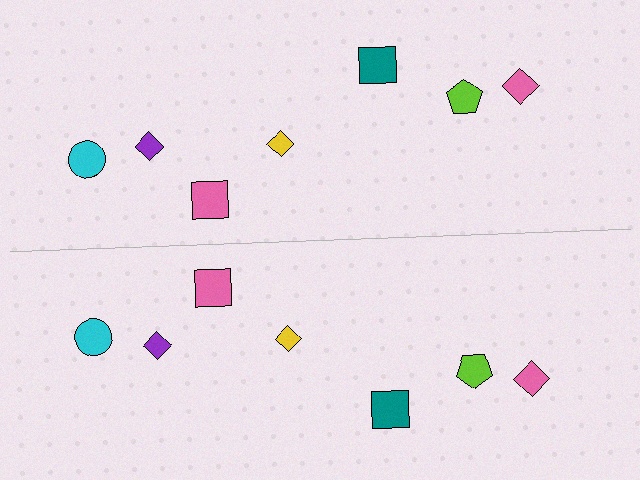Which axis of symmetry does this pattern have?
The pattern has a horizontal axis of symmetry running through the center of the image.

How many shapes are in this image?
There are 14 shapes in this image.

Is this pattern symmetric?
Yes, this pattern has bilateral (reflection) symmetry.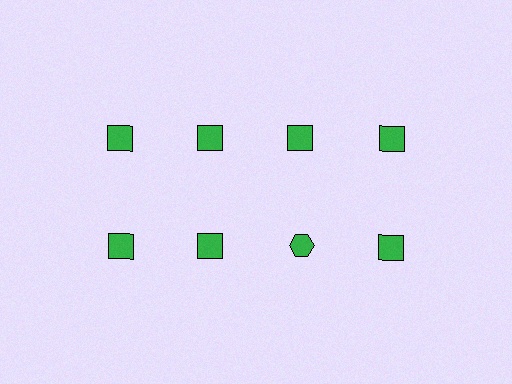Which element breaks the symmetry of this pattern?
The green hexagon in the second row, center column breaks the symmetry. All other shapes are green squares.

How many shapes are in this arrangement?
There are 8 shapes arranged in a grid pattern.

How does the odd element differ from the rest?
It has a different shape: hexagon instead of square.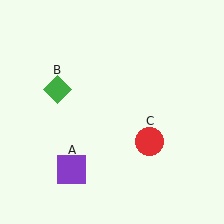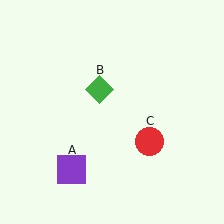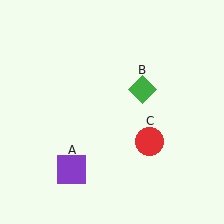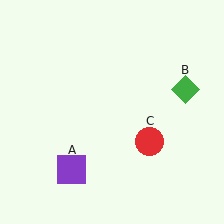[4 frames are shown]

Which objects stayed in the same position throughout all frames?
Purple square (object A) and red circle (object C) remained stationary.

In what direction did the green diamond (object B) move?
The green diamond (object B) moved right.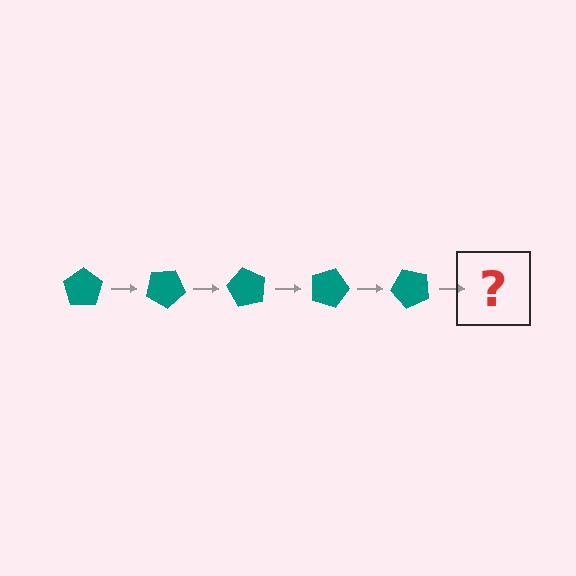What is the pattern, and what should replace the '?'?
The pattern is that the pentagon rotates 30 degrees each step. The '?' should be a teal pentagon rotated 150 degrees.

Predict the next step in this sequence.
The next step is a teal pentagon rotated 150 degrees.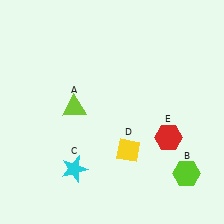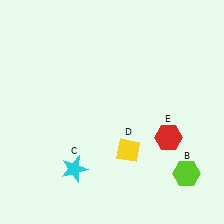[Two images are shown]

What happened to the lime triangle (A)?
The lime triangle (A) was removed in Image 2. It was in the top-left area of Image 1.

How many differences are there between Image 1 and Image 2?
There is 1 difference between the two images.